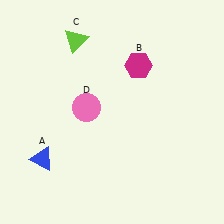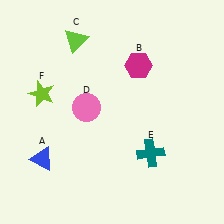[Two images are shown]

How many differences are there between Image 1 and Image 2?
There are 2 differences between the two images.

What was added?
A teal cross (E), a lime star (F) were added in Image 2.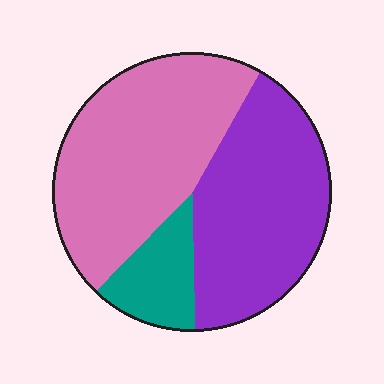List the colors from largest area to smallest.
From largest to smallest: pink, purple, teal.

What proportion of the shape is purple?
Purple takes up between a third and a half of the shape.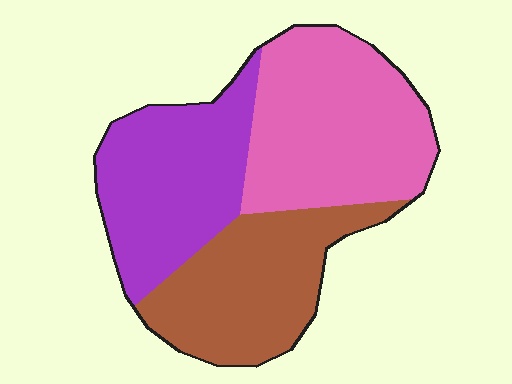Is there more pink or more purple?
Pink.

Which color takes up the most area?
Pink, at roughly 40%.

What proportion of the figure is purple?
Purple takes up about one third (1/3) of the figure.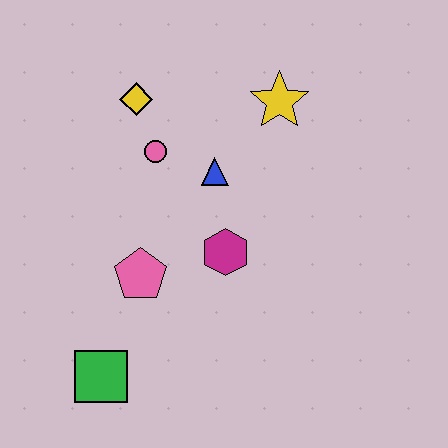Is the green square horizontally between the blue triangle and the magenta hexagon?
No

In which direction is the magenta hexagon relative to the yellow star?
The magenta hexagon is below the yellow star.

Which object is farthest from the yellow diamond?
The green square is farthest from the yellow diamond.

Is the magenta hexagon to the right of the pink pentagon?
Yes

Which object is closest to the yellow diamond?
The pink circle is closest to the yellow diamond.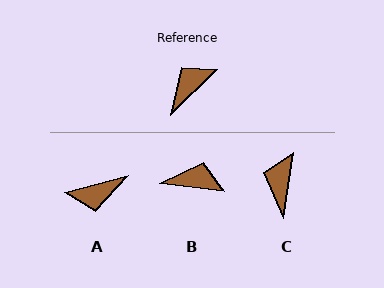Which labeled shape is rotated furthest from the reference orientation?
A, about 150 degrees away.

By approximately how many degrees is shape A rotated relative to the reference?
Approximately 150 degrees counter-clockwise.